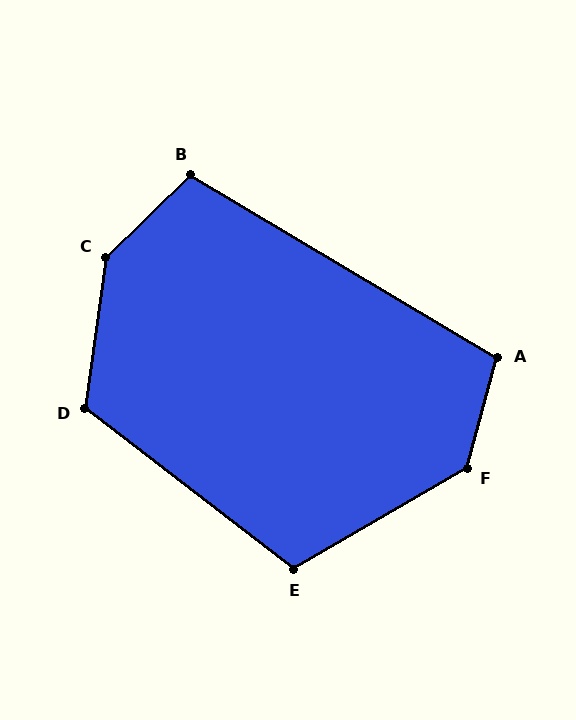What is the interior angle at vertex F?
Approximately 135 degrees (obtuse).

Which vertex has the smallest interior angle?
B, at approximately 105 degrees.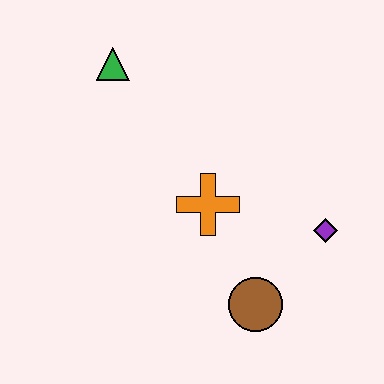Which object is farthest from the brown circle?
The green triangle is farthest from the brown circle.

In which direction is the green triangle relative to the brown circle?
The green triangle is above the brown circle.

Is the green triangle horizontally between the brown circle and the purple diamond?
No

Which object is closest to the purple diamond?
The brown circle is closest to the purple diamond.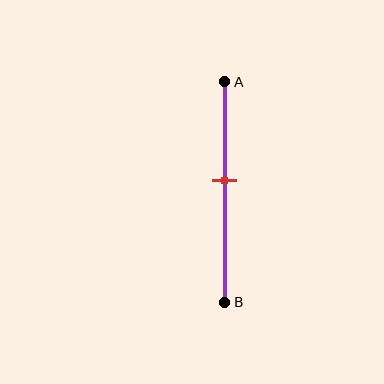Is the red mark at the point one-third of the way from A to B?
No, the mark is at about 45% from A, not at the 33% one-third point.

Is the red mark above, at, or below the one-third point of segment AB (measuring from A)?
The red mark is below the one-third point of segment AB.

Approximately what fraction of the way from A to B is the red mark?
The red mark is approximately 45% of the way from A to B.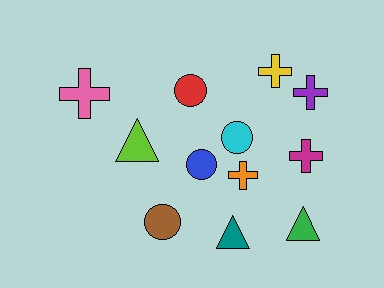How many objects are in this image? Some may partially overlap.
There are 12 objects.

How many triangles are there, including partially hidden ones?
There are 3 triangles.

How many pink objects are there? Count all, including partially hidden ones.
There is 1 pink object.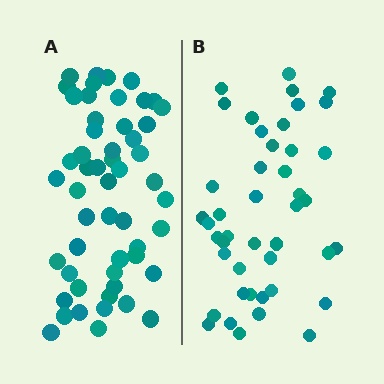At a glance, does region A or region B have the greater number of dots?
Region A (the left region) has more dots.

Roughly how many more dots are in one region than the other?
Region A has roughly 8 or so more dots than region B.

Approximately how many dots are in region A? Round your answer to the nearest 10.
About 50 dots. (The exact count is 53, which rounds to 50.)